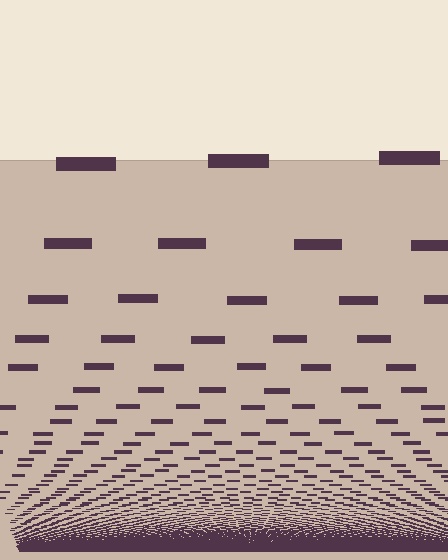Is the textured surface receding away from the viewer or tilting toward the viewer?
The surface appears to tilt toward the viewer. Texture elements get larger and sparser toward the top.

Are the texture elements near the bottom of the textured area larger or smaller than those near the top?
Smaller. The gradient is inverted — elements near the bottom are smaller and denser.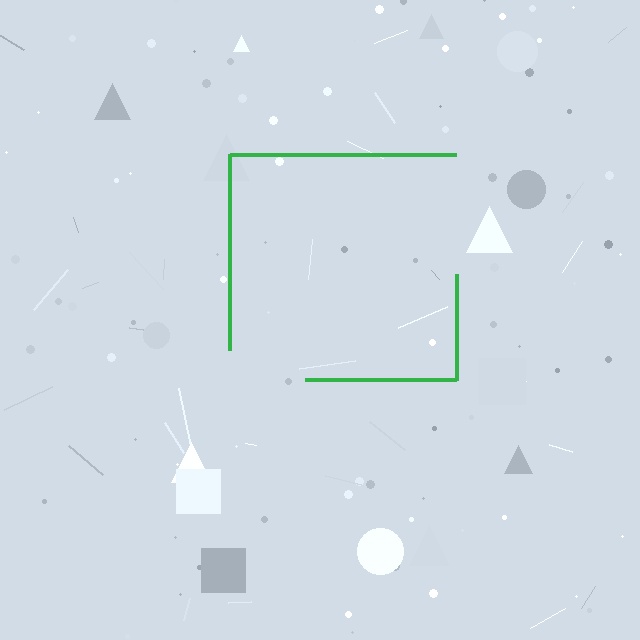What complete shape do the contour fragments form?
The contour fragments form a square.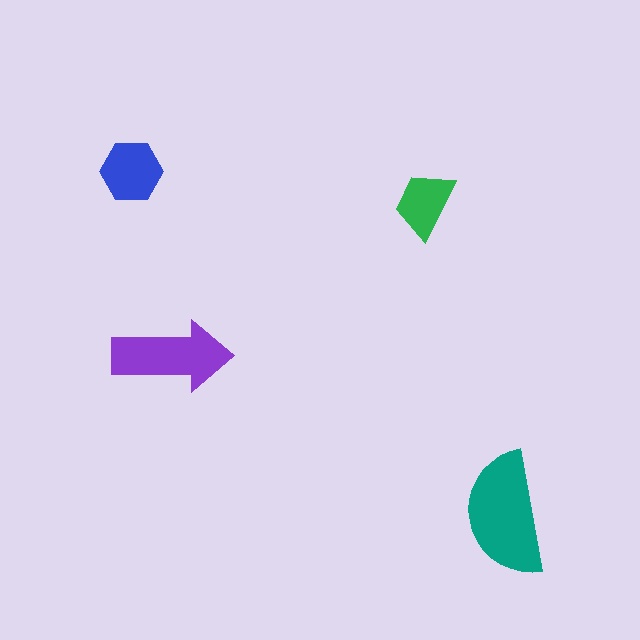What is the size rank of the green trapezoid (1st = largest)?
4th.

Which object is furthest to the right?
The teal semicircle is rightmost.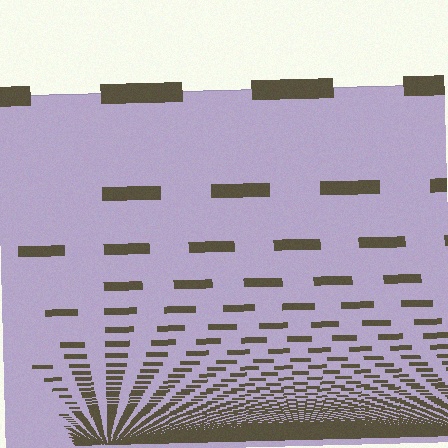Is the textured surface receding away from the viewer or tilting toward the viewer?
The surface appears to tilt toward the viewer. Texture elements get larger and sparser toward the top.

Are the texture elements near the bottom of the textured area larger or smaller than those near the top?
Smaller. The gradient is inverted — elements near the bottom are smaller and denser.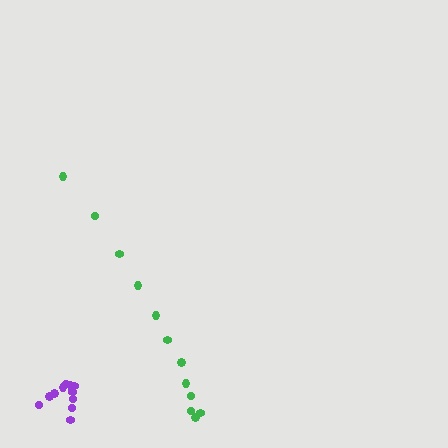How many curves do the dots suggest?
There are 2 distinct paths.